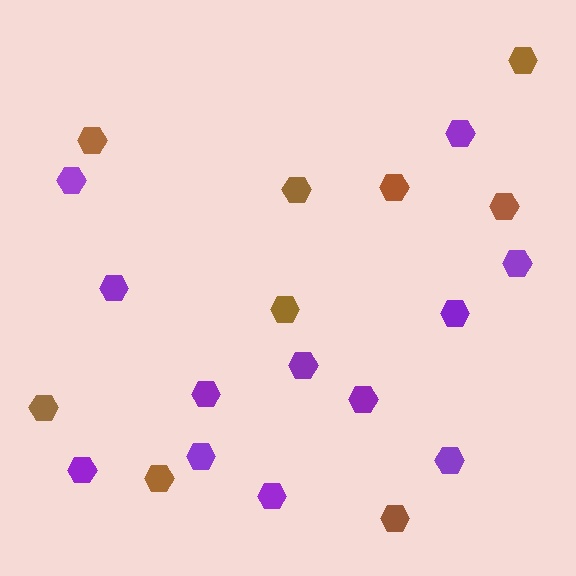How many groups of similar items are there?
There are 2 groups: one group of purple hexagons (12) and one group of brown hexagons (9).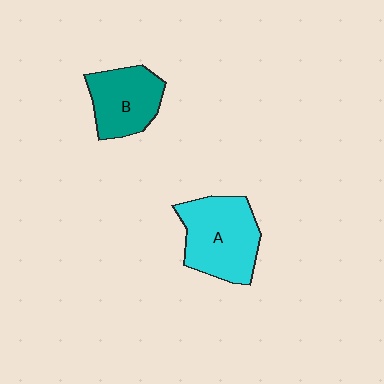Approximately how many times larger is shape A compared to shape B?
Approximately 1.3 times.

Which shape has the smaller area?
Shape B (teal).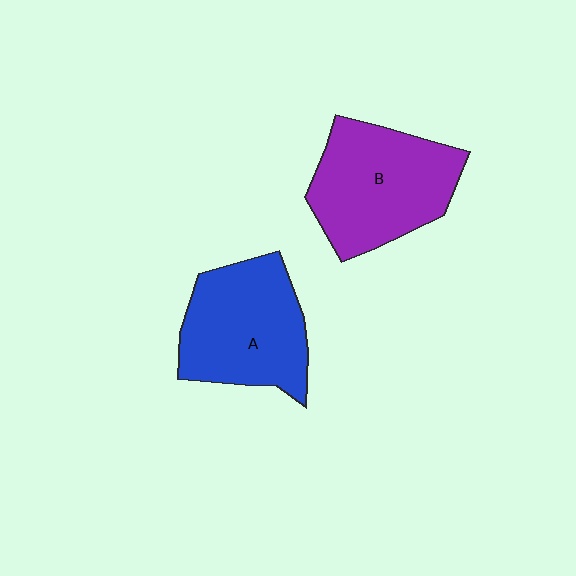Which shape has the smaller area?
Shape A (blue).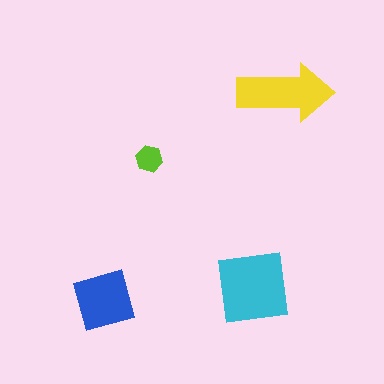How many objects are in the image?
There are 4 objects in the image.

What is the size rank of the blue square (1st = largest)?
3rd.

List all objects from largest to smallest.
The cyan square, the yellow arrow, the blue square, the lime hexagon.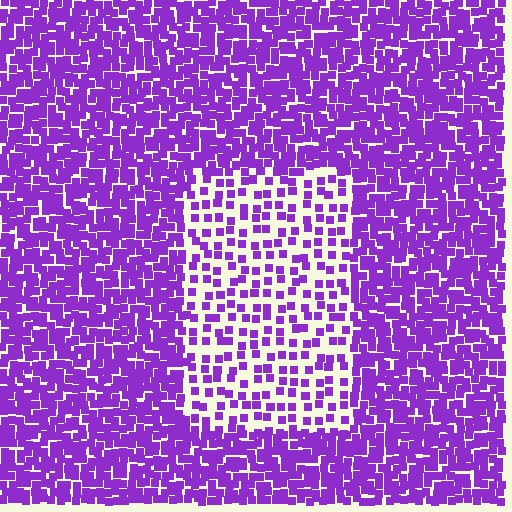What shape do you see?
I see a rectangle.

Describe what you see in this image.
The image contains small purple elements arranged at two different densities. A rectangle-shaped region is visible where the elements are less densely packed than the surrounding area.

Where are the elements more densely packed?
The elements are more densely packed outside the rectangle boundary.